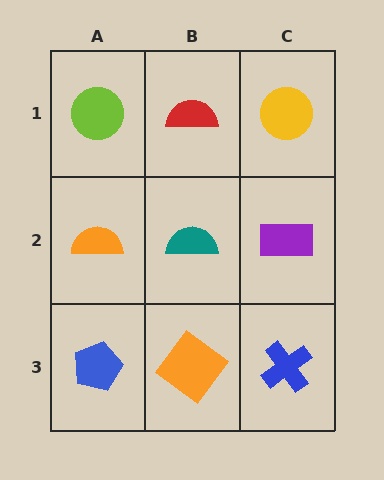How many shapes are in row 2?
3 shapes.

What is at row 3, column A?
A blue pentagon.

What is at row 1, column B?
A red semicircle.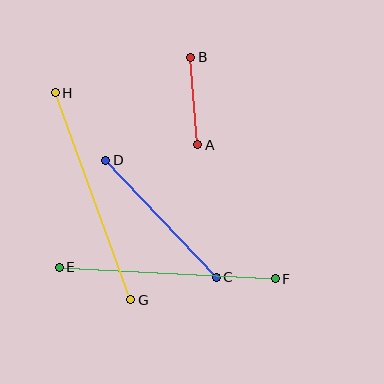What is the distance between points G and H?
The distance is approximately 220 pixels.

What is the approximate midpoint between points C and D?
The midpoint is at approximately (161, 219) pixels.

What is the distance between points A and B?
The distance is approximately 88 pixels.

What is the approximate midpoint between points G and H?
The midpoint is at approximately (93, 196) pixels.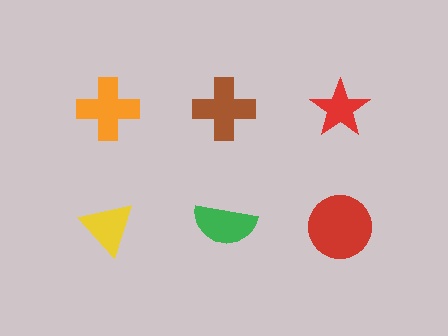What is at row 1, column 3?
A red star.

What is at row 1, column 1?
An orange cross.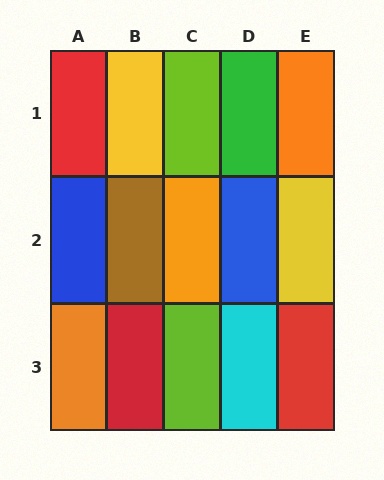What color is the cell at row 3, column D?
Cyan.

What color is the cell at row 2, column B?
Brown.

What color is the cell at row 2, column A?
Blue.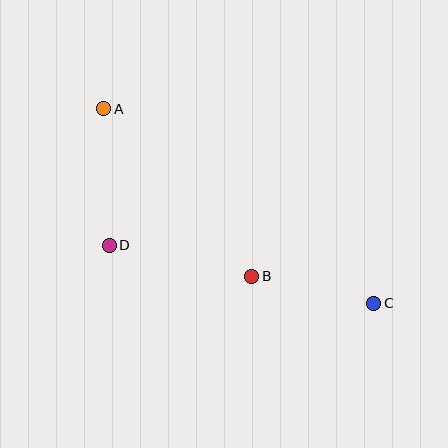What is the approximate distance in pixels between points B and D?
The distance between B and D is approximately 146 pixels.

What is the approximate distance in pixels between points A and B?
The distance between A and B is approximately 223 pixels.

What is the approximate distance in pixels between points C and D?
The distance between C and D is approximately 271 pixels.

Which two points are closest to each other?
Points B and C are closest to each other.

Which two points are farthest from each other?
Points A and C are farthest from each other.